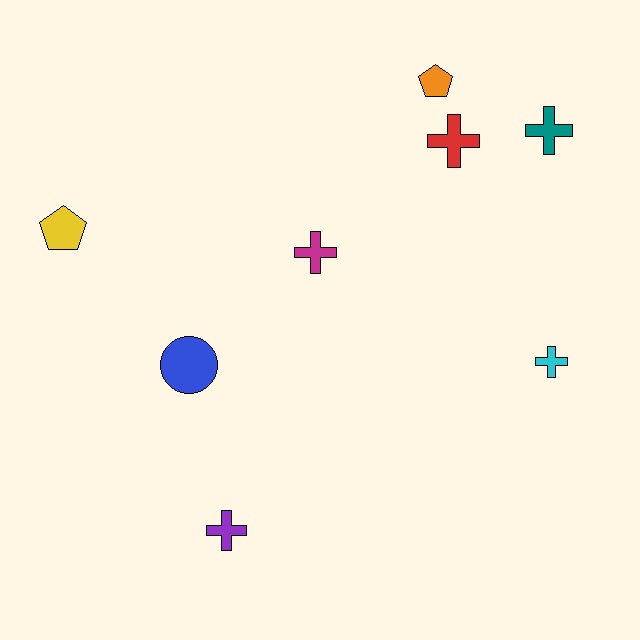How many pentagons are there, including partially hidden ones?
There are 2 pentagons.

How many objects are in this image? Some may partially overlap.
There are 8 objects.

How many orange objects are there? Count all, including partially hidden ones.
There is 1 orange object.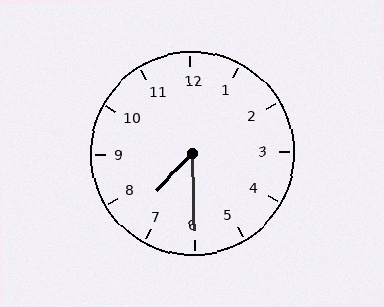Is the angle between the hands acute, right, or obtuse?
It is acute.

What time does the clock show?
7:30.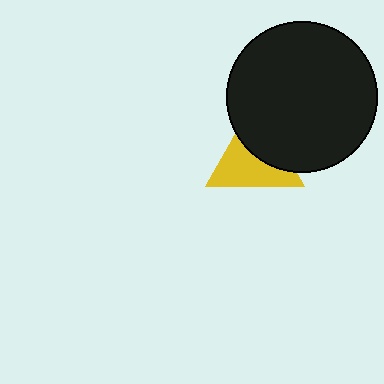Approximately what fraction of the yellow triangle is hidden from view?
Roughly 43% of the yellow triangle is hidden behind the black circle.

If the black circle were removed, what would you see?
You would see the complete yellow triangle.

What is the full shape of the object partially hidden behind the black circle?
The partially hidden object is a yellow triangle.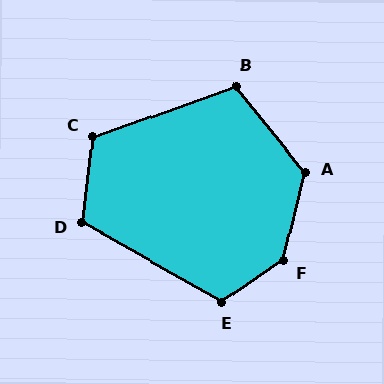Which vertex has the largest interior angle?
F, at approximately 138 degrees.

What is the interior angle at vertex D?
Approximately 113 degrees (obtuse).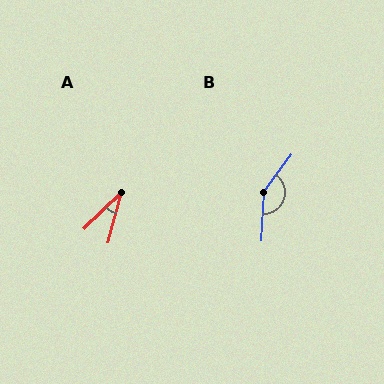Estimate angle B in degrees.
Approximately 147 degrees.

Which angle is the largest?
B, at approximately 147 degrees.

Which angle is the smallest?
A, at approximately 31 degrees.